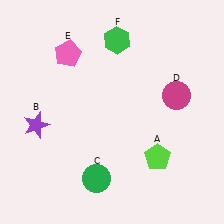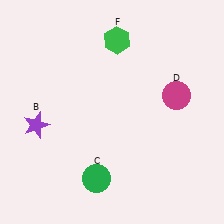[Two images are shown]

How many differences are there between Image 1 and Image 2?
There are 2 differences between the two images.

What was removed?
The pink pentagon (E), the lime pentagon (A) were removed in Image 2.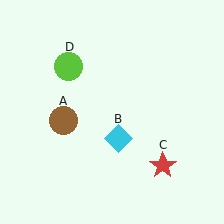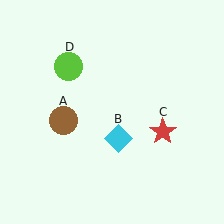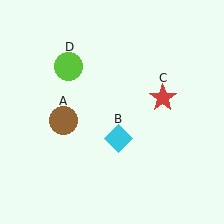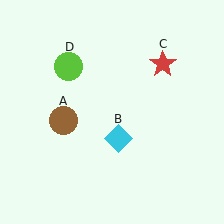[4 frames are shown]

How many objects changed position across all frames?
1 object changed position: red star (object C).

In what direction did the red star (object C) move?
The red star (object C) moved up.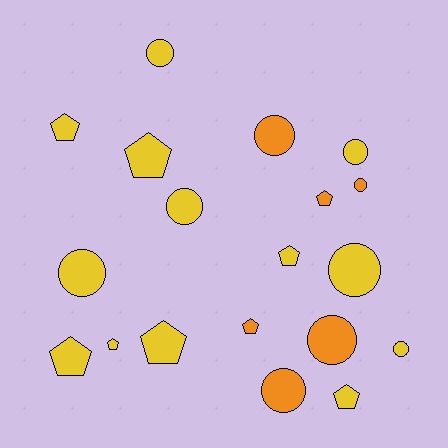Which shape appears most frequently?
Circle, with 10 objects.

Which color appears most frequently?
Yellow, with 13 objects.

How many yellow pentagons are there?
There are 7 yellow pentagons.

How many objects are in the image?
There are 19 objects.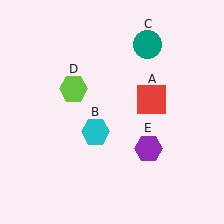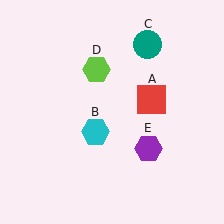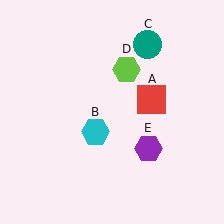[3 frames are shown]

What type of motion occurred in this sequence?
The lime hexagon (object D) rotated clockwise around the center of the scene.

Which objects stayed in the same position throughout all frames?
Red square (object A) and cyan hexagon (object B) and teal circle (object C) and purple hexagon (object E) remained stationary.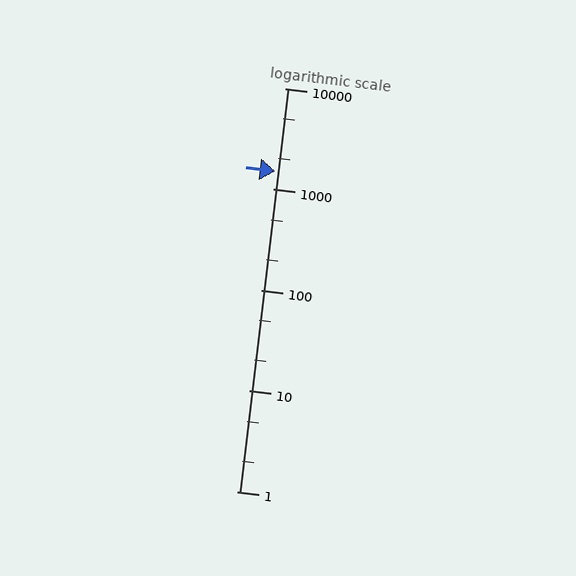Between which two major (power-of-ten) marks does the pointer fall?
The pointer is between 1000 and 10000.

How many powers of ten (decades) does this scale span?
The scale spans 4 decades, from 1 to 10000.